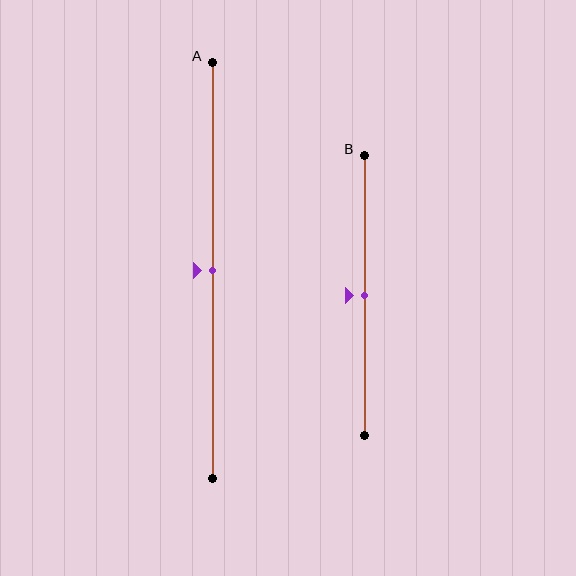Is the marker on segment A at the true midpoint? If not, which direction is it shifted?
Yes, the marker on segment A is at the true midpoint.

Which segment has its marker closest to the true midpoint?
Segment A has its marker closest to the true midpoint.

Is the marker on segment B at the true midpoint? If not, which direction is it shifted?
Yes, the marker on segment B is at the true midpoint.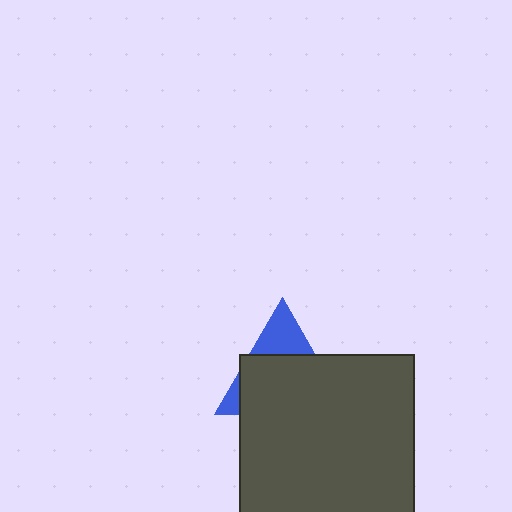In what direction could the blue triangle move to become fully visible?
The blue triangle could move up. That would shift it out from behind the dark gray rectangle entirely.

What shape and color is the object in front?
The object in front is a dark gray rectangle.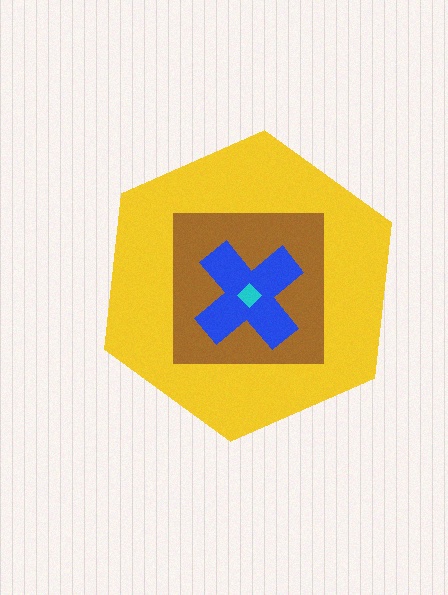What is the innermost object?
The cyan diamond.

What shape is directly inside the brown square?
The blue cross.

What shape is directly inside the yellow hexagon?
The brown square.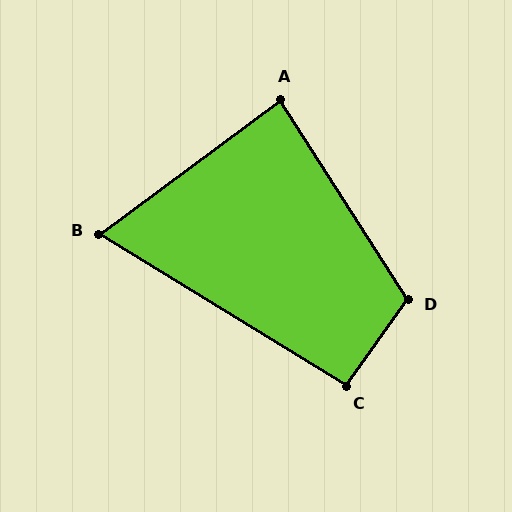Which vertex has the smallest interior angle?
B, at approximately 68 degrees.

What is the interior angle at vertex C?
Approximately 94 degrees (approximately right).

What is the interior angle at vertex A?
Approximately 86 degrees (approximately right).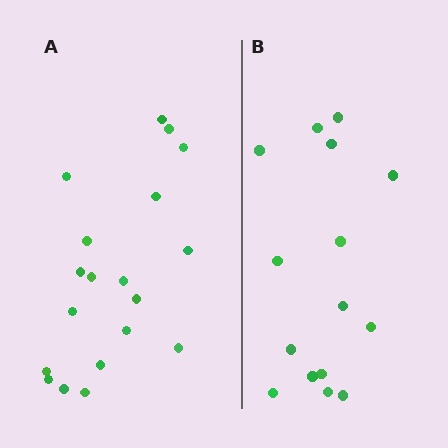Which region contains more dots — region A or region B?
Region A (the left region) has more dots.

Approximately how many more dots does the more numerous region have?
Region A has about 4 more dots than region B.